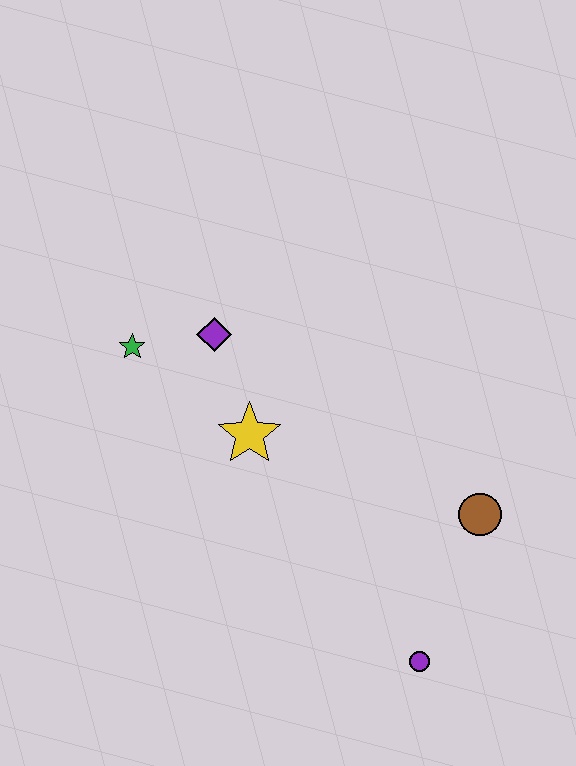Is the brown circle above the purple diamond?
No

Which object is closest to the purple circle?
The brown circle is closest to the purple circle.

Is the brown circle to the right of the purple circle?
Yes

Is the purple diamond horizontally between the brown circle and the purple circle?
No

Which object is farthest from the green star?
The purple circle is farthest from the green star.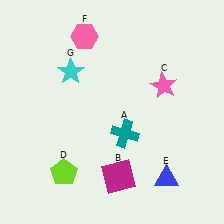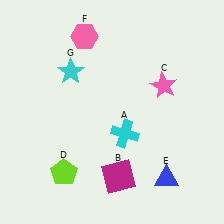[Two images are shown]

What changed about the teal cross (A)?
In Image 1, A is teal. In Image 2, it changed to cyan.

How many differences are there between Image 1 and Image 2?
There is 1 difference between the two images.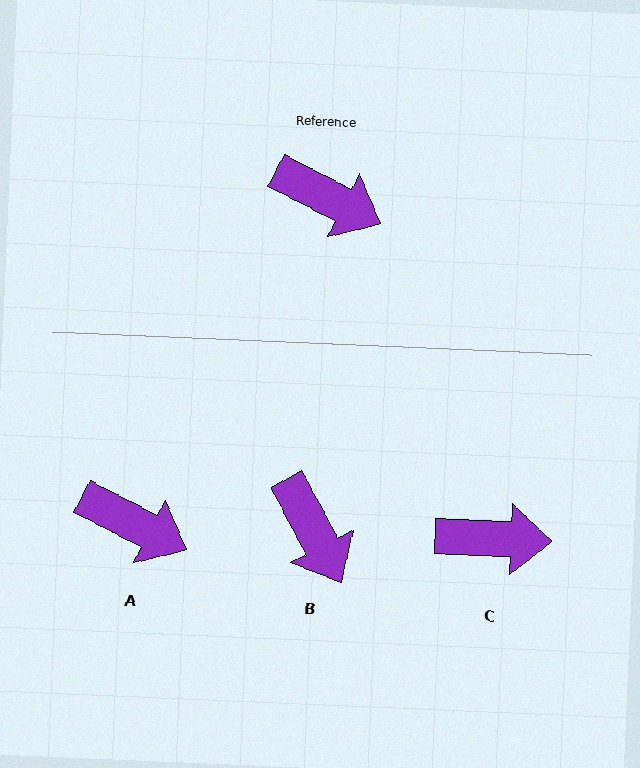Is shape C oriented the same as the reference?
No, it is off by about 25 degrees.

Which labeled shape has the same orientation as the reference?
A.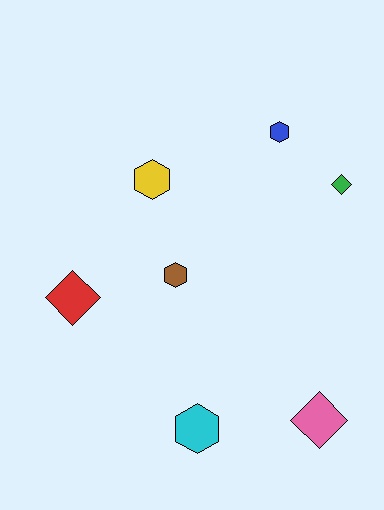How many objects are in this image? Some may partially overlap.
There are 7 objects.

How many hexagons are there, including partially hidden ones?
There are 4 hexagons.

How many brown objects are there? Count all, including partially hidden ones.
There is 1 brown object.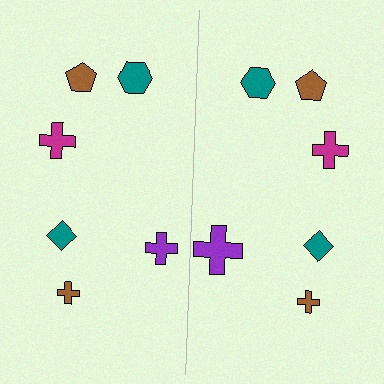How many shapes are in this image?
There are 12 shapes in this image.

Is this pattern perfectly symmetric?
No, the pattern is not perfectly symmetric. The purple cross on the right side has a different size than its mirror counterpart.